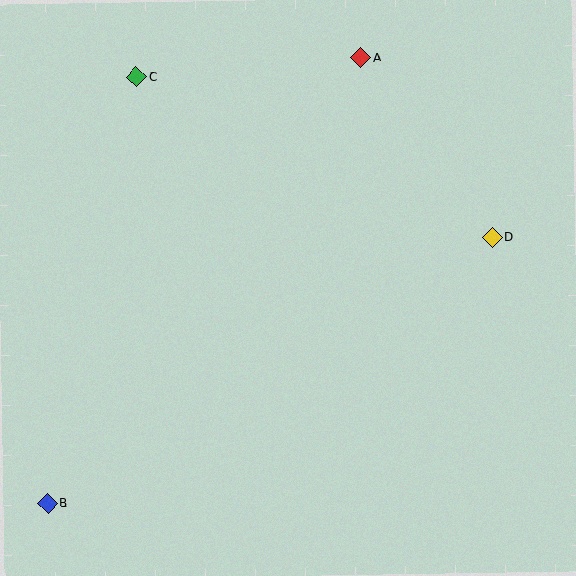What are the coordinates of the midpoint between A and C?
The midpoint between A and C is at (249, 68).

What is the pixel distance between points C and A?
The distance between C and A is 225 pixels.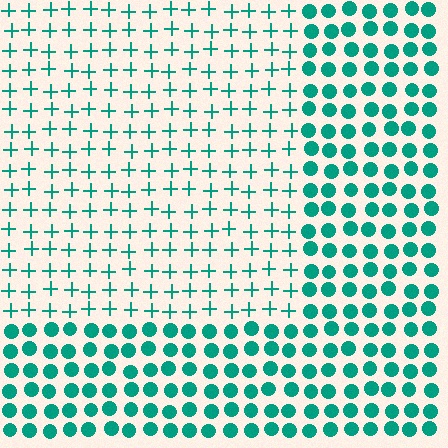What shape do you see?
I see a rectangle.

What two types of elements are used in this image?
The image uses plus signs inside the rectangle region and circles outside it.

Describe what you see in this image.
The image is filled with small teal elements arranged in a uniform grid. A rectangle-shaped region contains plus signs, while the surrounding area contains circles. The boundary is defined purely by the change in element shape.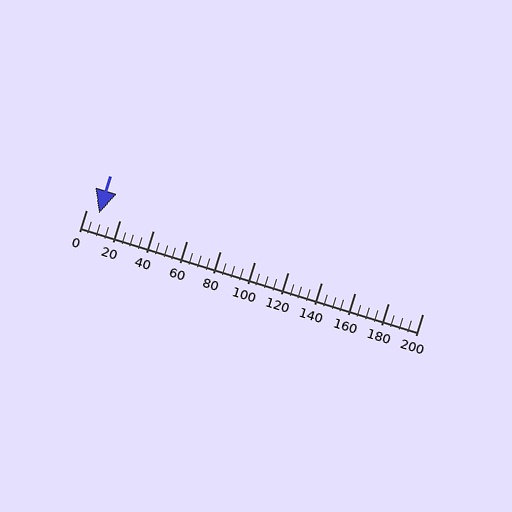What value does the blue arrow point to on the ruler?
The blue arrow points to approximately 8.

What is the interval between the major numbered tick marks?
The major tick marks are spaced 20 units apart.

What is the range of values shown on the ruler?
The ruler shows values from 0 to 200.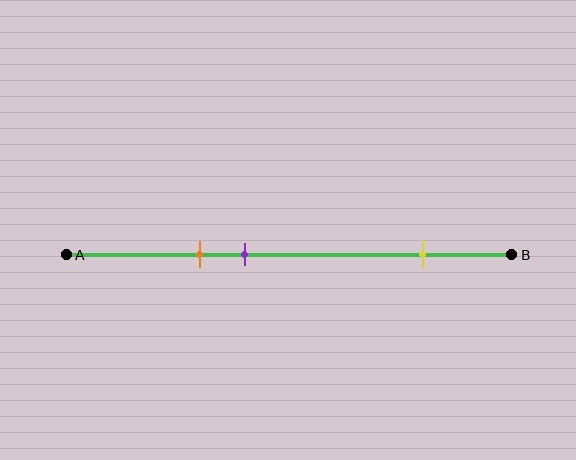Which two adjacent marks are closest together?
The orange and purple marks are the closest adjacent pair.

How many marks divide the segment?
There are 3 marks dividing the segment.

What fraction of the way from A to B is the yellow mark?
The yellow mark is approximately 80% (0.8) of the way from A to B.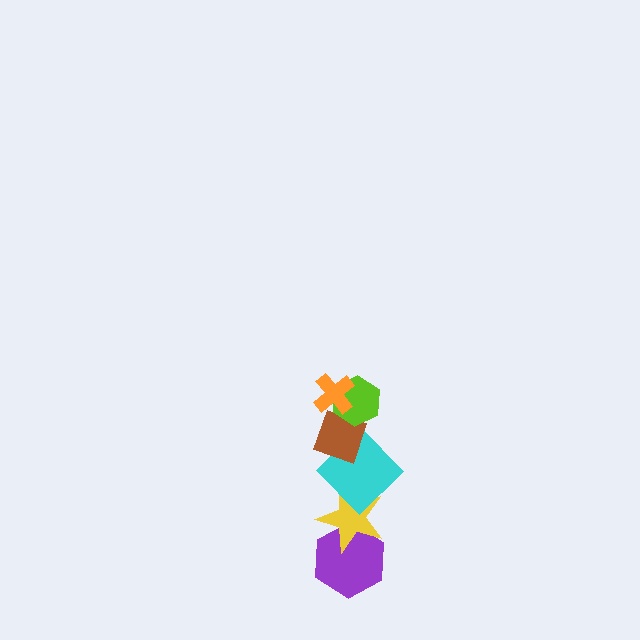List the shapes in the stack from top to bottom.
From top to bottom: the orange cross, the lime hexagon, the brown diamond, the cyan diamond, the yellow star, the purple hexagon.